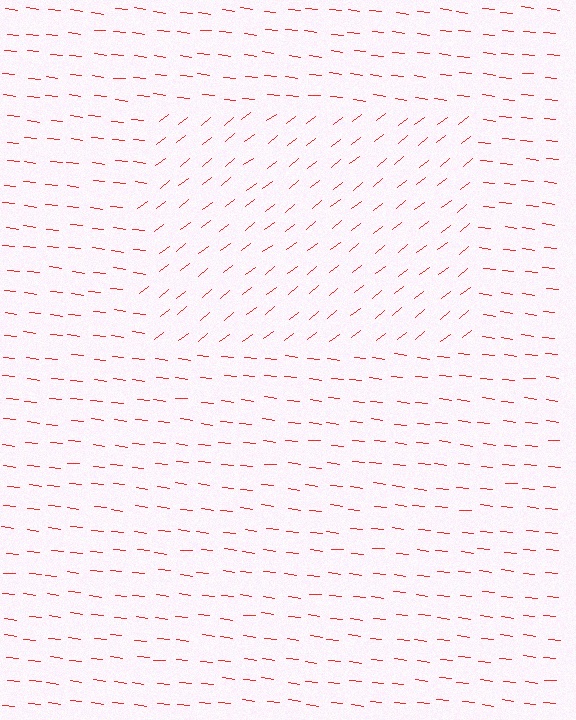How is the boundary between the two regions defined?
The boundary is defined purely by a change in line orientation (approximately 45 degrees difference). All lines are the same color and thickness.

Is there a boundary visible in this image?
Yes, there is a texture boundary formed by a change in line orientation.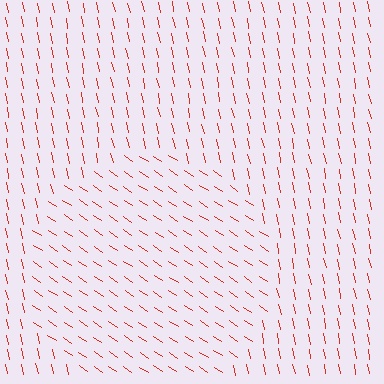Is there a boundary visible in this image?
Yes, there is a texture boundary formed by a change in line orientation.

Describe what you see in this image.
The image is filled with small red line segments. A circle region in the image has lines oriented differently from the surrounding lines, creating a visible texture boundary.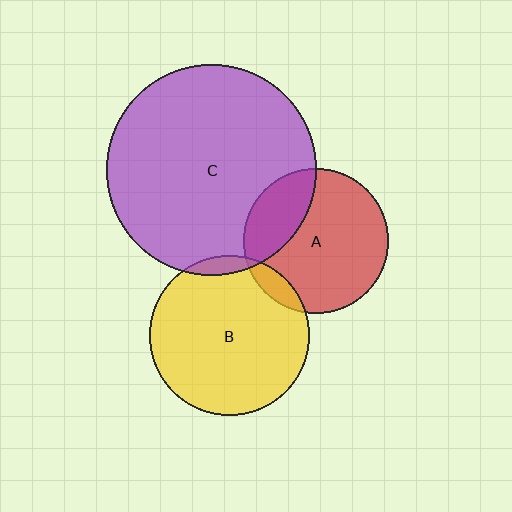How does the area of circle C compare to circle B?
Approximately 1.7 times.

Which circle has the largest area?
Circle C (purple).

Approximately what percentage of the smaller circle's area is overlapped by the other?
Approximately 10%.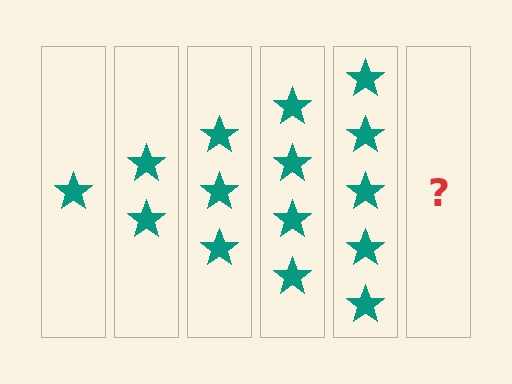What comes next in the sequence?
The next element should be 6 stars.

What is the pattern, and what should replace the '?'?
The pattern is that each step adds one more star. The '?' should be 6 stars.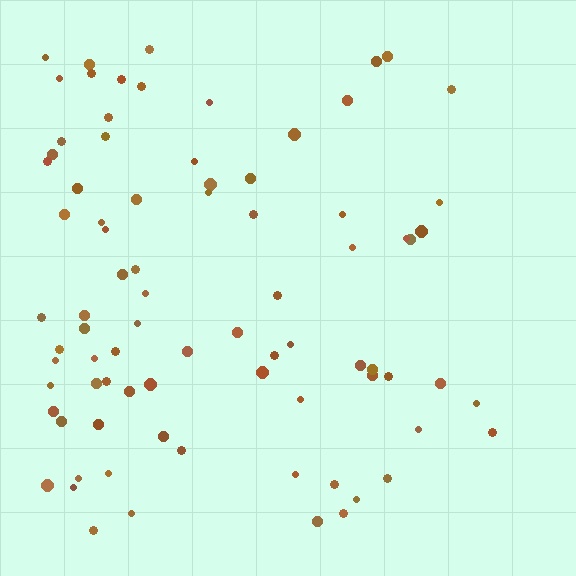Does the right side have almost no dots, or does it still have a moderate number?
Still a moderate number, just noticeably fewer than the left.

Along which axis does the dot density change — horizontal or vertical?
Horizontal.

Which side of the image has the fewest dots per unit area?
The right.